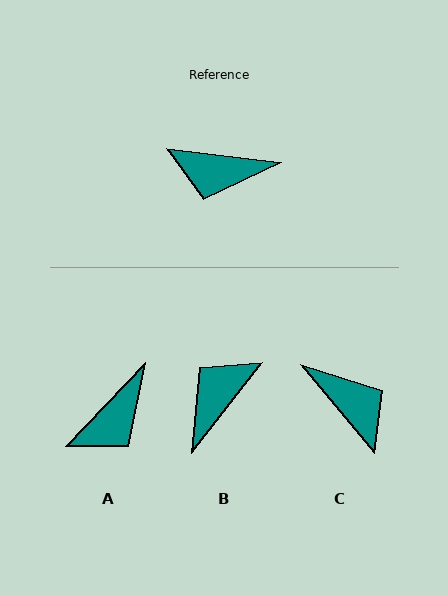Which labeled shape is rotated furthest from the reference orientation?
C, about 137 degrees away.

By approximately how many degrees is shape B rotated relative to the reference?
Approximately 121 degrees clockwise.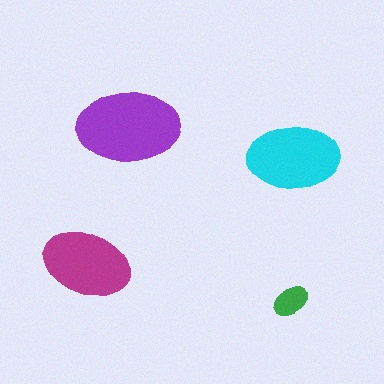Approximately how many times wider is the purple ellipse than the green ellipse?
About 3 times wider.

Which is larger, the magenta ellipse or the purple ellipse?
The purple one.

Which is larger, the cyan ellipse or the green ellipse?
The cyan one.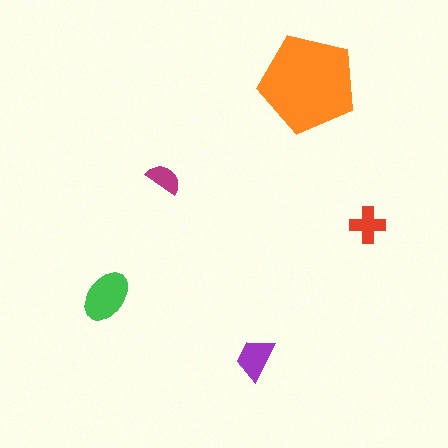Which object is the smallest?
The magenta semicircle.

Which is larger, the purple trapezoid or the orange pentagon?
The orange pentagon.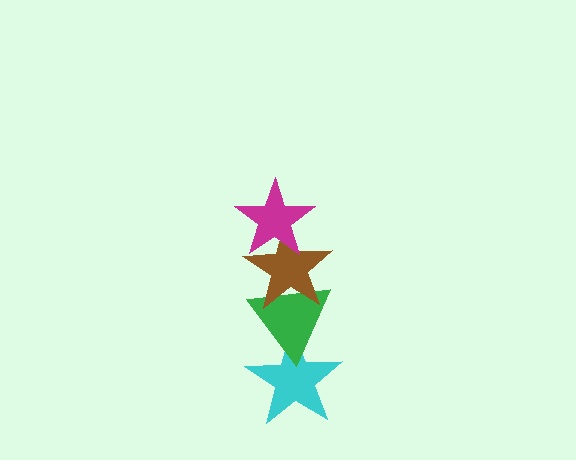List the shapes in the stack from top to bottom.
From top to bottom: the magenta star, the brown star, the green triangle, the cyan star.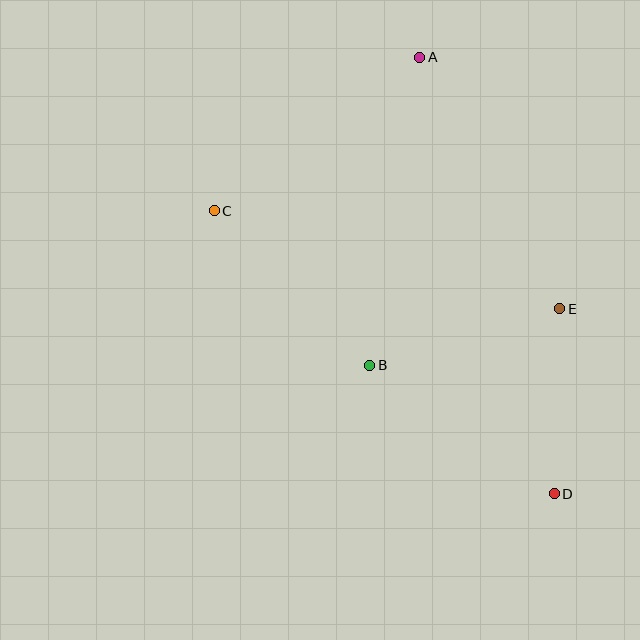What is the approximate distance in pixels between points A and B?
The distance between A and B is approximately 312 pixels.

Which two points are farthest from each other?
Points A and D are farthest from each other.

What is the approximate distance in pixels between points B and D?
The distance between B and D is approximately 225 pixels.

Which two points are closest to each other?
Points D and E are closest to each other.